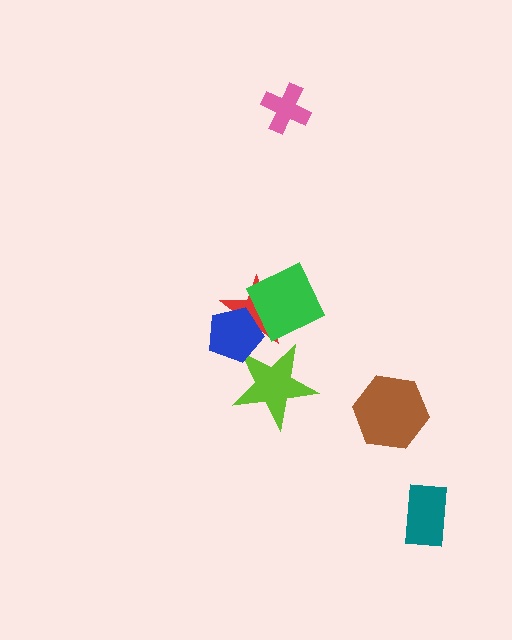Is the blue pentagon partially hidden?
Yes, it is partially covered by another shape.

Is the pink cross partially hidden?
No, no other shape covers it.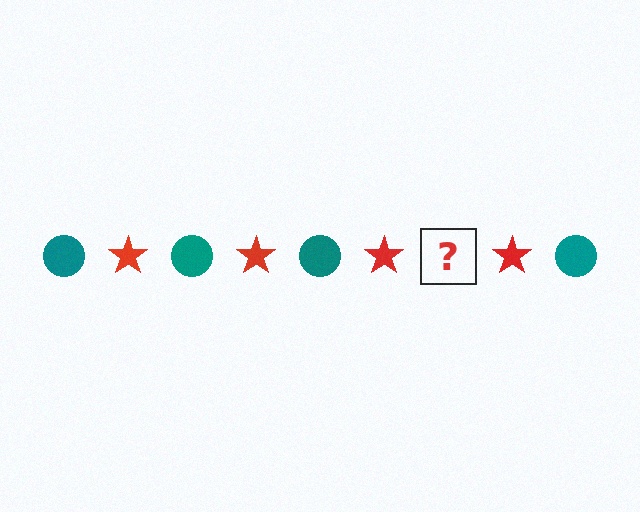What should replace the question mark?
The question mark should be replaced with a teal circle.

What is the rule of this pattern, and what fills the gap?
The rule is that the pattern alternates between teal circle and red star. The gap should be filled with a teal circle.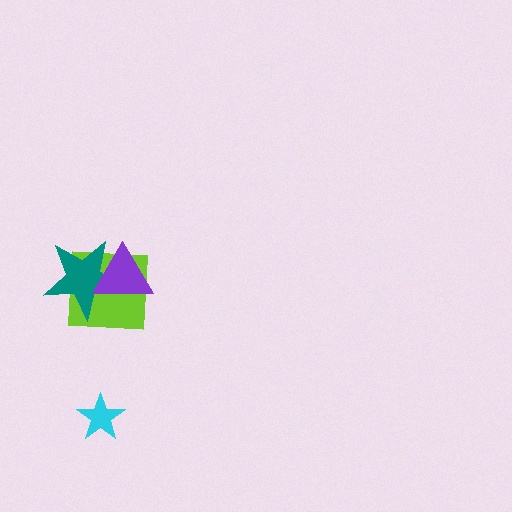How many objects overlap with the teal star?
2 objects overlap with the teal star.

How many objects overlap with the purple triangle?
2 objects overlap with the purple triangle.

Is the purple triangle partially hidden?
No, no other shape covers it.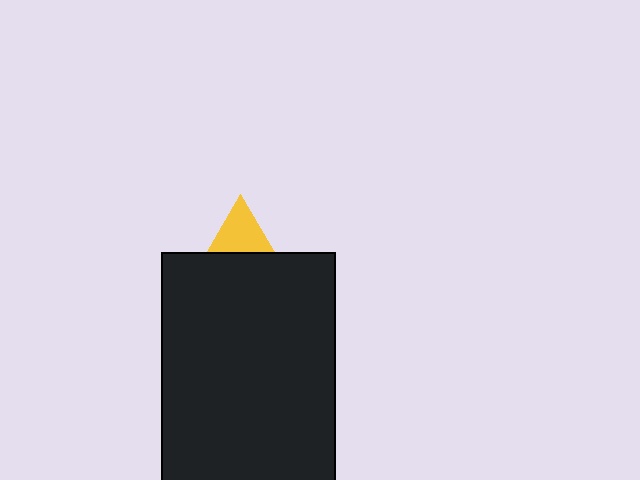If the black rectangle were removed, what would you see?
You would see the complete yellow triangle.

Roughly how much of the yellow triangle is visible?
A small part of it is visible (roughly 31%).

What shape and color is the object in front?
The object in front is a black rectangle.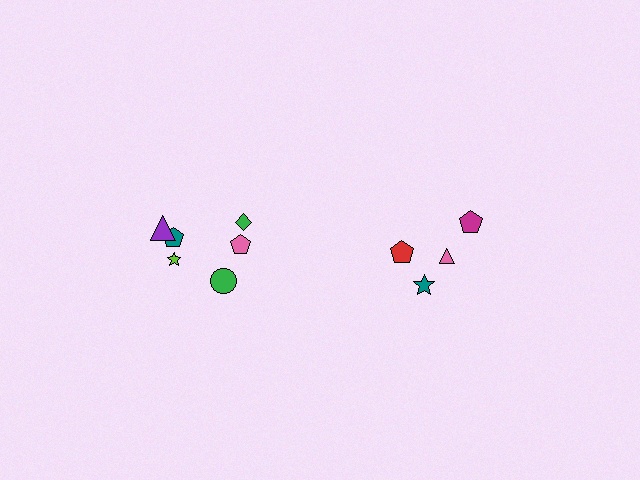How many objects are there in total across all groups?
There are 10 objects.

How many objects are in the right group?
There are 4 objects.